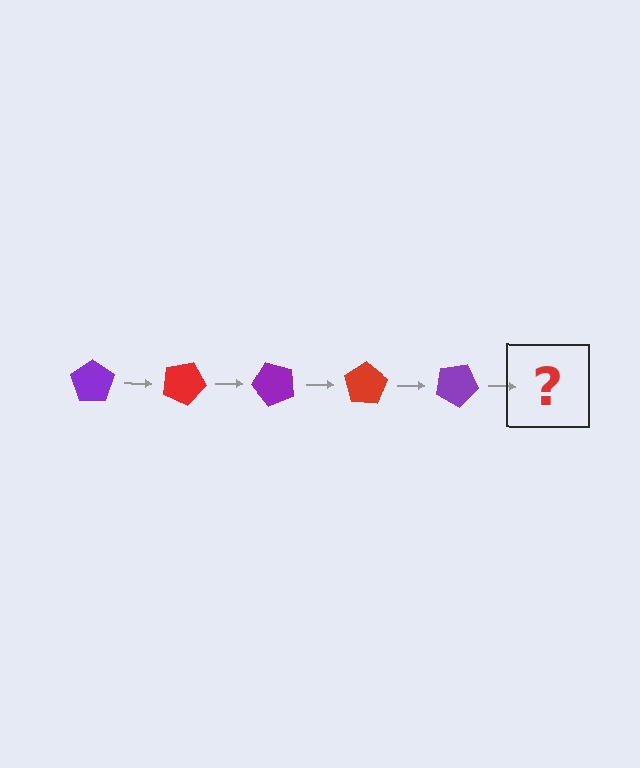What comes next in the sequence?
The next element should be a red pentagon, rotated 125 degrees from the start.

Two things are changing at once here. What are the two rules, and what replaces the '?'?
The two rules are that it rotates 25 degrees each step and the color cycles through purple and red. The '?' should be a red pentagon, rotated 125 degrees from the start.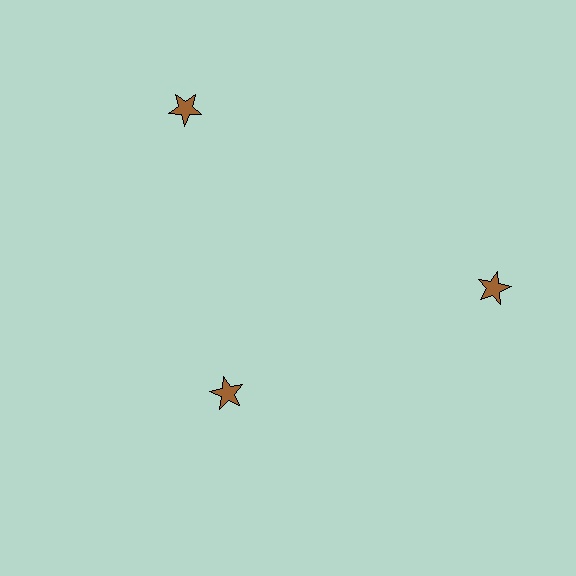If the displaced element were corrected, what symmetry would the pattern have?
It would have 3-fold rotational symmetry — the pattern would map onto itself every 120 degrees.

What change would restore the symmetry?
The symmetry would be restored by moving it outward, back onto the ring so that all 3 stars sit at equal angles and equal distance from the center.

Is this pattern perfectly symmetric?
No. The 3 brown stars are arranged in a ring, but one element near the 7 o'clock position is pulled inward toward the center, breaking the 3-fold rotational symmetry.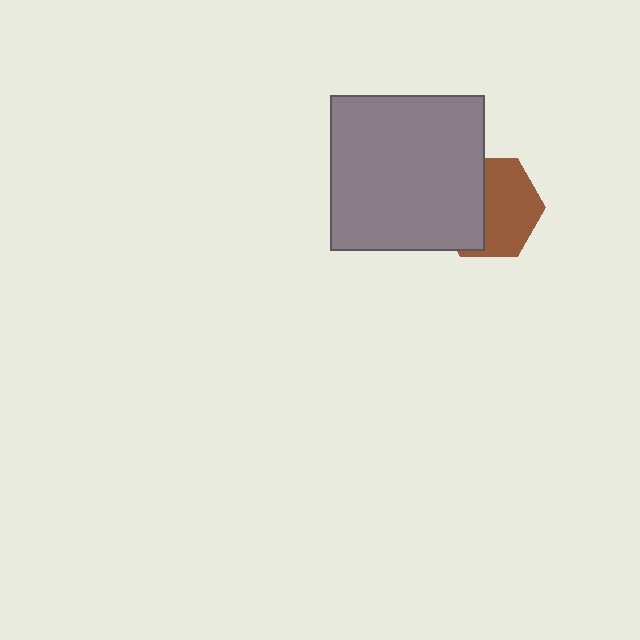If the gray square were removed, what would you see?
You would see the complete brown hexagon.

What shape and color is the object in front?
The object in front is a gray square.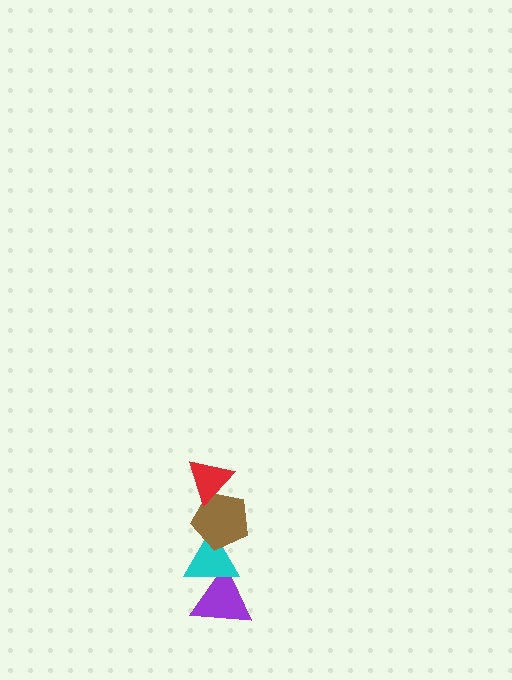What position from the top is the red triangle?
The red triangle is 1st from the top.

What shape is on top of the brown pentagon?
The red triangle is on top of the brown pentagon.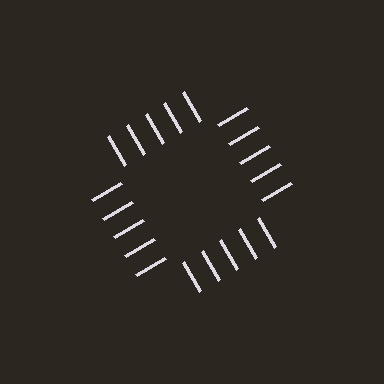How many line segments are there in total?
20 — 5 along each of the 4 edges.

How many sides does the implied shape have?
4 sides — the line-ends trace a square.